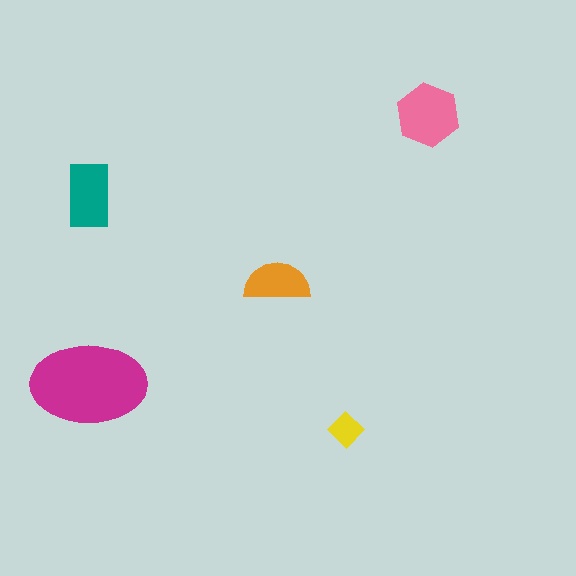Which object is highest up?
The pink hexagon is topmost.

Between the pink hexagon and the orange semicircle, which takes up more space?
The pink hexagon.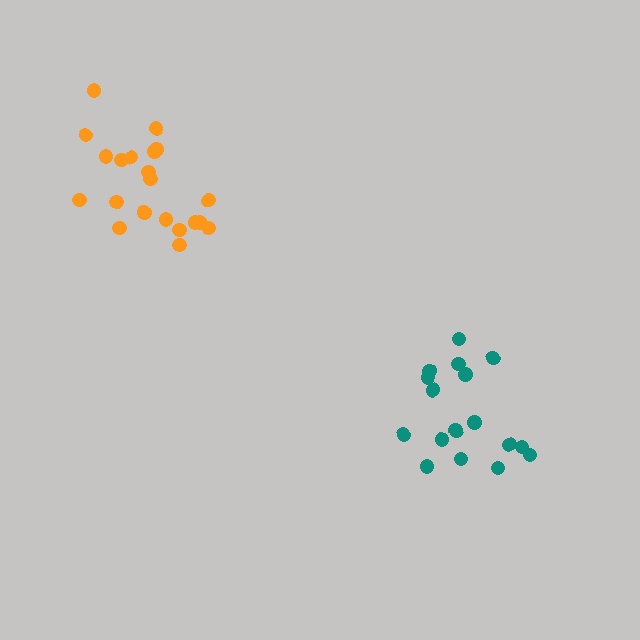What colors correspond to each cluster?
The clusters are colored: orange, teal.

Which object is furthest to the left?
The orange cluster is leftmost.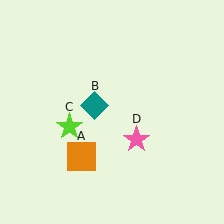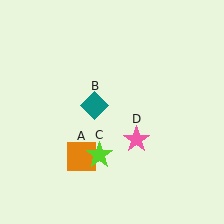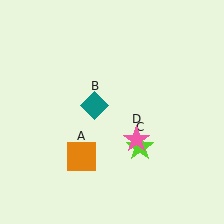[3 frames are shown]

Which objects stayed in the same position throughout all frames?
Orange square (object A) and teal diamond (object B) and pink star (object D) remained stationary.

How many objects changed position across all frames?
1 object changed position: lime star (object C).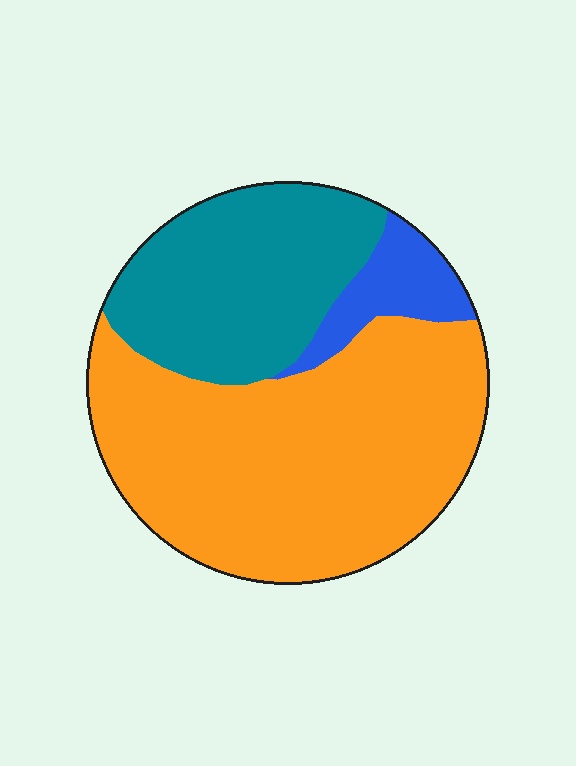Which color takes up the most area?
Orange, at roughly 60%.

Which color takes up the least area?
Blue, at roughly 10%.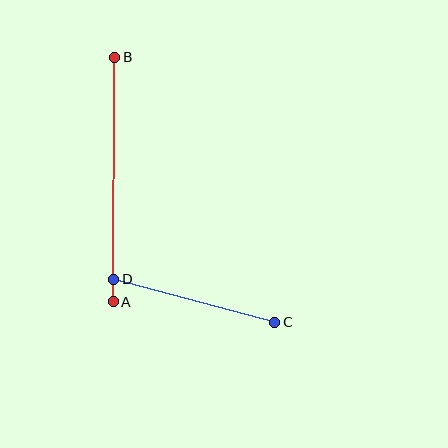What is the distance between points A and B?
The distance is approximately 245 pixels.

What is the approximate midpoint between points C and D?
The midpoint is at approximately (194, 301) pixels.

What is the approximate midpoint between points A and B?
The midpoint is at approximately (114, 179) pixels.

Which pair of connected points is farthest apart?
Points A and B are farthest apart.